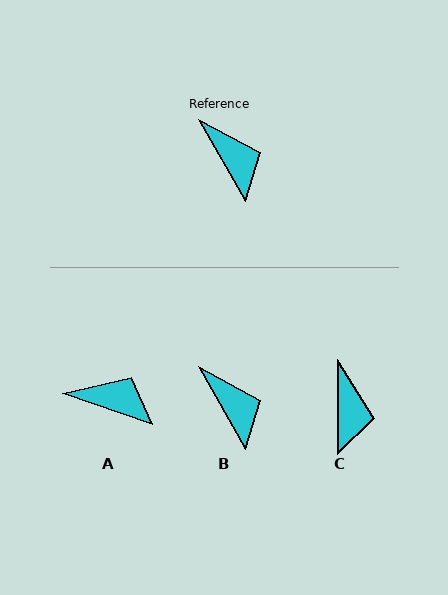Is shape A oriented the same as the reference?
No, it is off by about 41 degrees.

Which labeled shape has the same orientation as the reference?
B.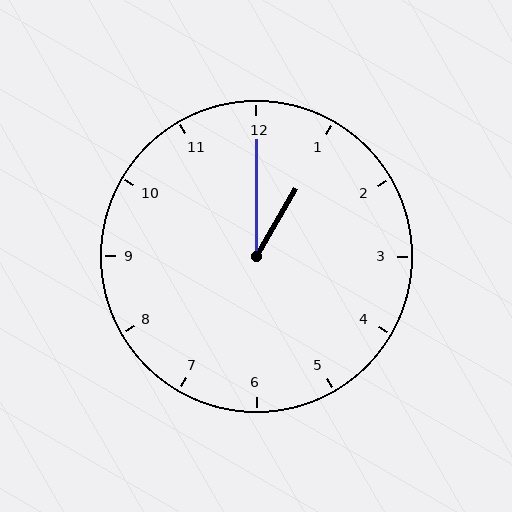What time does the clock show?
1:00.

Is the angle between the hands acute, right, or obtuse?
It is acute.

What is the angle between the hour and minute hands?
Approximately 30 degrees.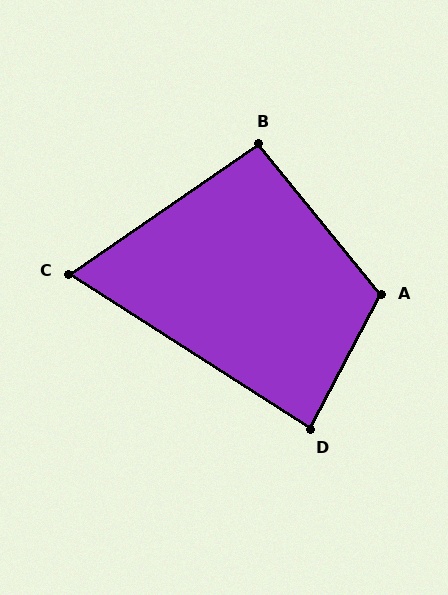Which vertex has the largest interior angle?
A, at approximately 113 degrees.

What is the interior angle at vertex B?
Approximately 95 degrees (approximately right).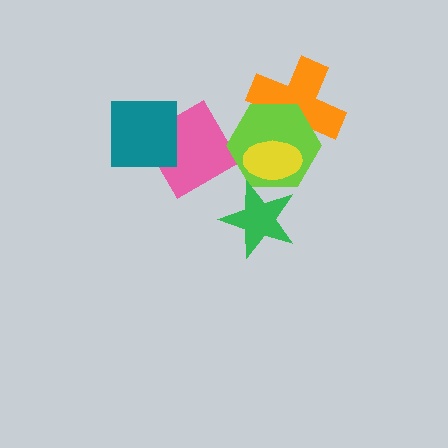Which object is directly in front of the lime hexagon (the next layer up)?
The green star is directly in front of the lime hexagon.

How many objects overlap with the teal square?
1 object overlaps with the teal square.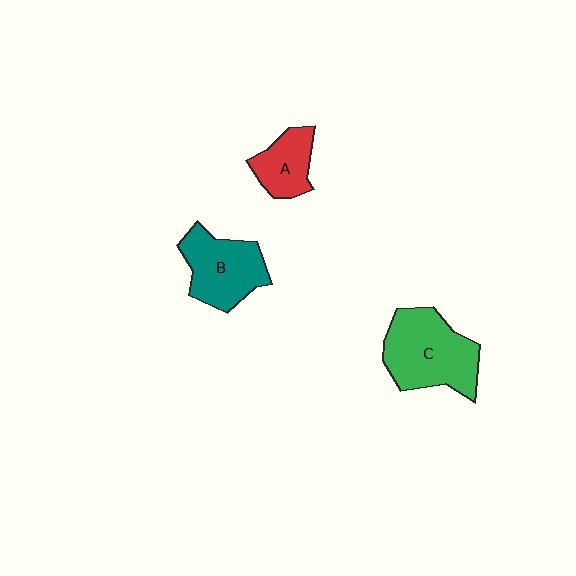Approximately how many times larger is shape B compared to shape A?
Approximately 1.5 times.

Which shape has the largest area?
Shape C (green).